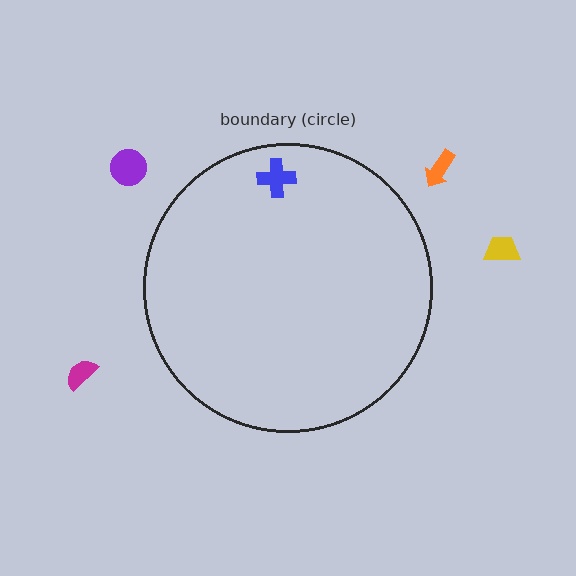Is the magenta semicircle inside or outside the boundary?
Outside.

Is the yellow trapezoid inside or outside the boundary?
Outside.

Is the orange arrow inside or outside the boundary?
Outside.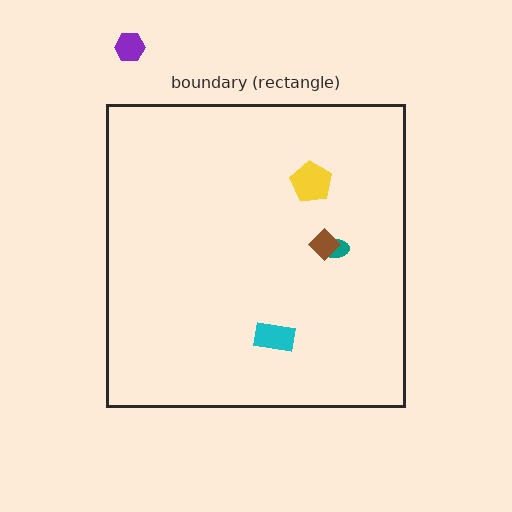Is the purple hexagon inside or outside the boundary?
Outside.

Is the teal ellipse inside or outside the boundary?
Inside.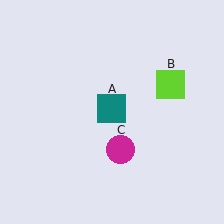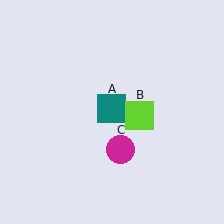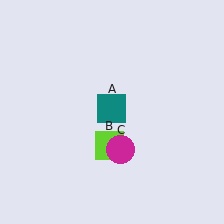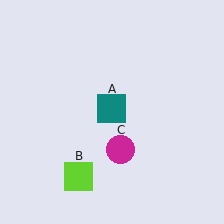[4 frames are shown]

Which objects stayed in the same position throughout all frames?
Teal square (object A) and magenta circle (object C) remained stationary.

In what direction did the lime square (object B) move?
The lime square (object B) moved down and to the left.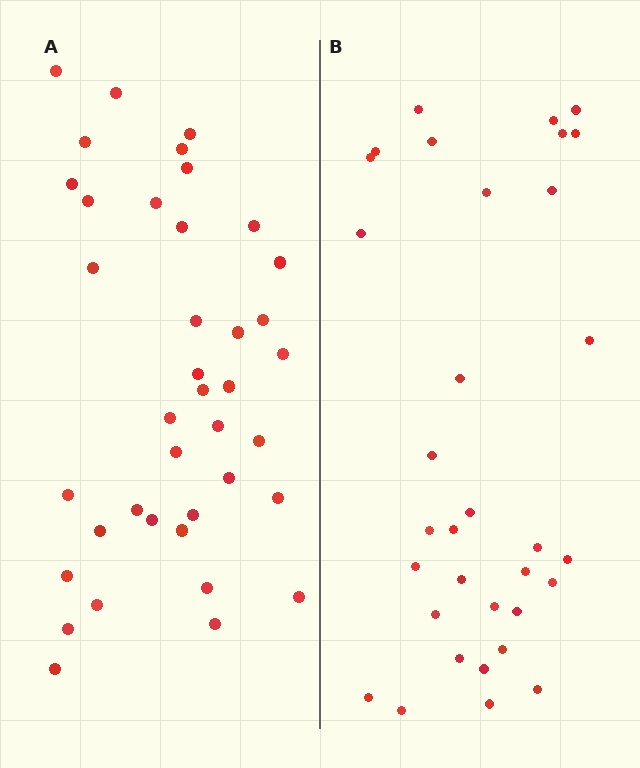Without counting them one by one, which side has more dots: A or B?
Region A (the left region) has more dots.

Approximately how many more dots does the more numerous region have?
Region A has about 6 more dots than region B.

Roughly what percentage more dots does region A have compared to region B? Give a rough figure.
About 20% more.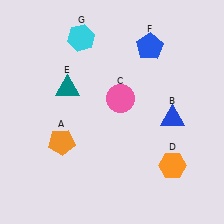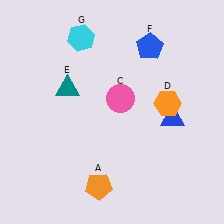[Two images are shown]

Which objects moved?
The objects that moved are: the orange pentagon (A), the orange hexagon (D).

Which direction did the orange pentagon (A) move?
The orange pentagon (A) moved down.